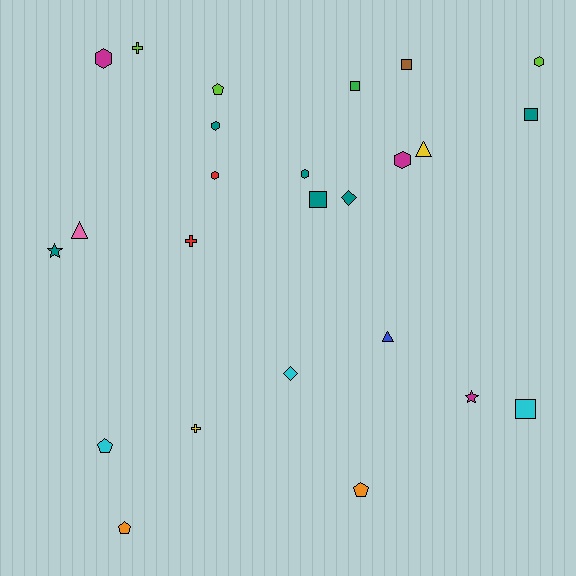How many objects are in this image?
There are 25 objects.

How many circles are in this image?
There are no circles.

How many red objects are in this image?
There are 2 red objects.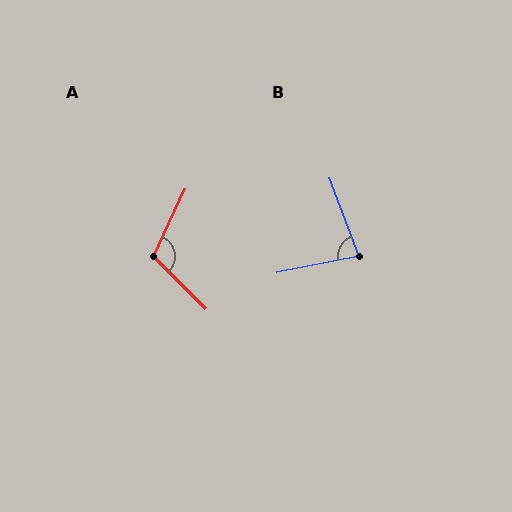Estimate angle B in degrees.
Approximately 81 degrees.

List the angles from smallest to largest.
B (81°), A (110°).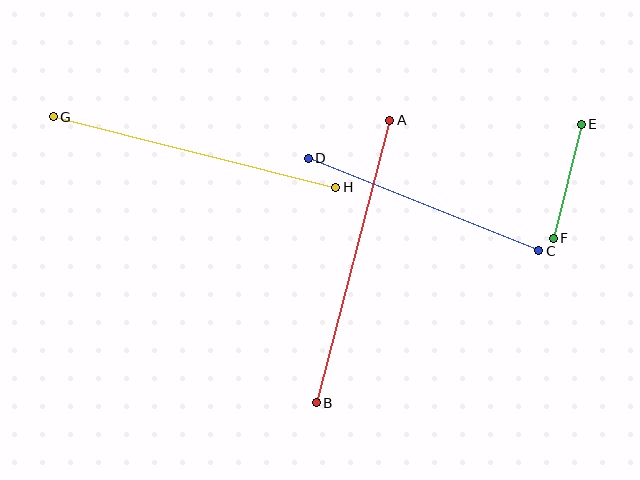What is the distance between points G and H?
The distance is approximately 291 pixels.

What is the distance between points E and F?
The distance is approximately 118 pixels.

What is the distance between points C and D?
The distance is approximately 248 pixels.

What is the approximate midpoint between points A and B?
The midpoint is at approximately (353, 262) pixels.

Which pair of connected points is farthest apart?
Points A and B are farthest apart.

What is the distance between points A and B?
The distance is approximately 292 pixels.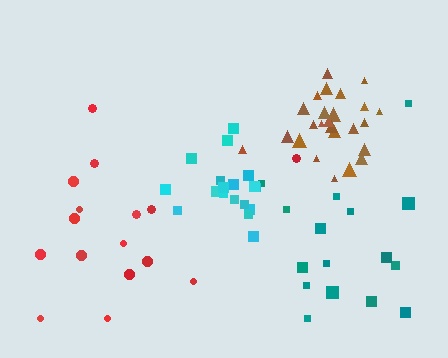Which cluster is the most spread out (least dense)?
Red.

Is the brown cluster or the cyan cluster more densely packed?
Brown.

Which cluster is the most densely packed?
Brown.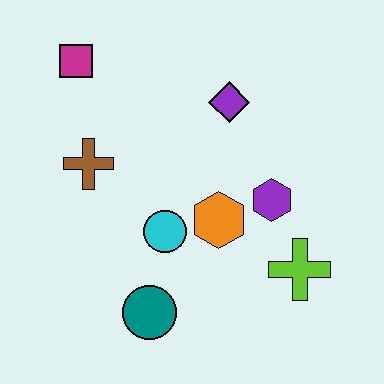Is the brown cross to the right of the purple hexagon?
No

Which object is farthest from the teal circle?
The magenta square is farthest from the teal circle.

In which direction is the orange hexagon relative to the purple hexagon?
The orange hexagon is to the left of the purple hexagon.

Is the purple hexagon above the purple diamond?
No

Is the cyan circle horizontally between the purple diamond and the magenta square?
Yes